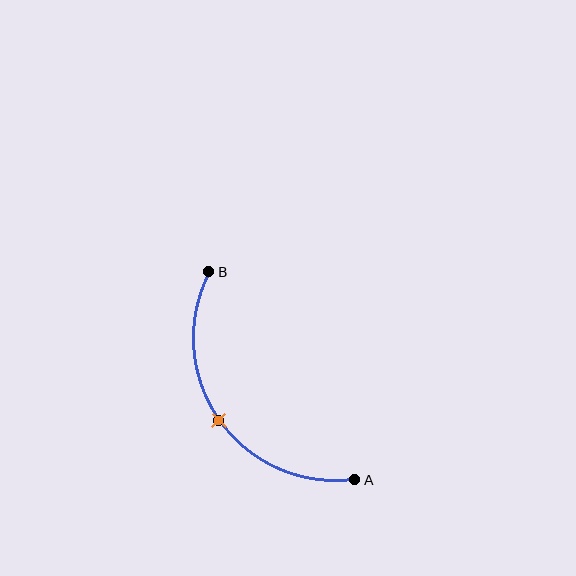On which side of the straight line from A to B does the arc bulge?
The arc bulges below and to the left of the straight line connecting A and B.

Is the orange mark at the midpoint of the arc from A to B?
Yes. The orange mark lies on the arc at equal arc-length from both A and B — it is the arc midpoint.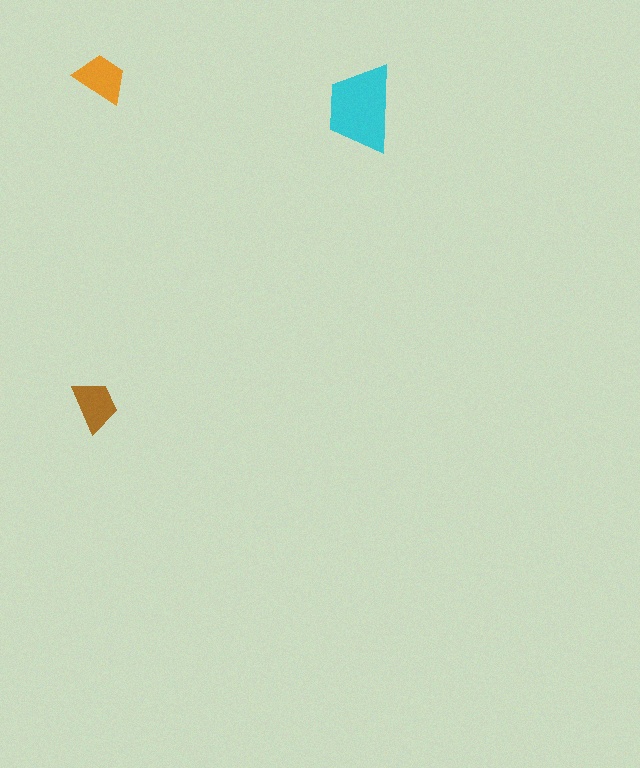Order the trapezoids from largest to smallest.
the cyan one, the orange one, the brown one.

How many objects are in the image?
There are 3 objects in the image.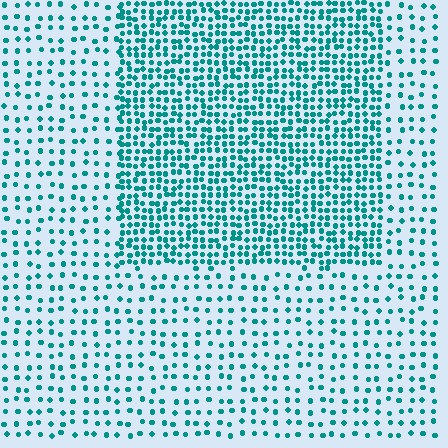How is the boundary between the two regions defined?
The boundary is defined by a change in element density (approximately 2.3x ratio). All elements are the same color, size, and shape.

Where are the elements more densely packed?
The elements are more densely packed inside the rectangle boundary.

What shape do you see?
I see a rectangle.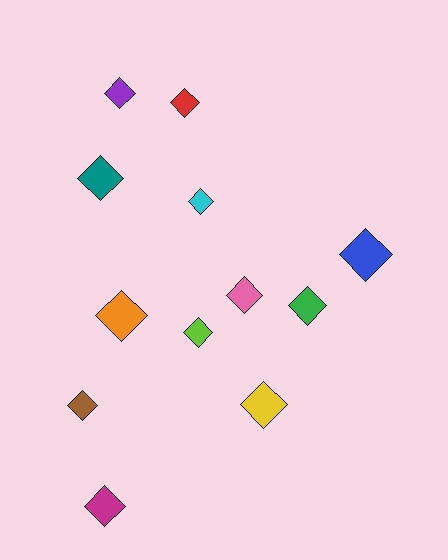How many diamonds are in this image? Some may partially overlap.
There are 12 diamonds.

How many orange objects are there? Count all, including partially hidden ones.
There is 1 orange object.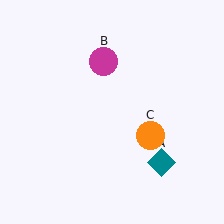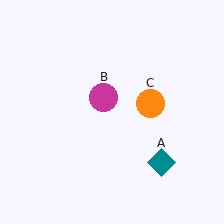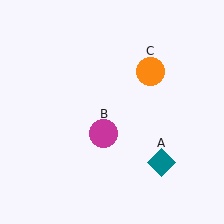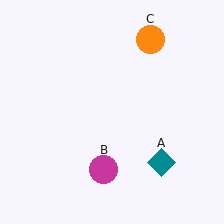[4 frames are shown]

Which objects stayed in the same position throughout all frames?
Teal diamond (object A) remained stationary.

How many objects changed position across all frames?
2 objects changed position: magenta circle (object B), orange circle (object C).